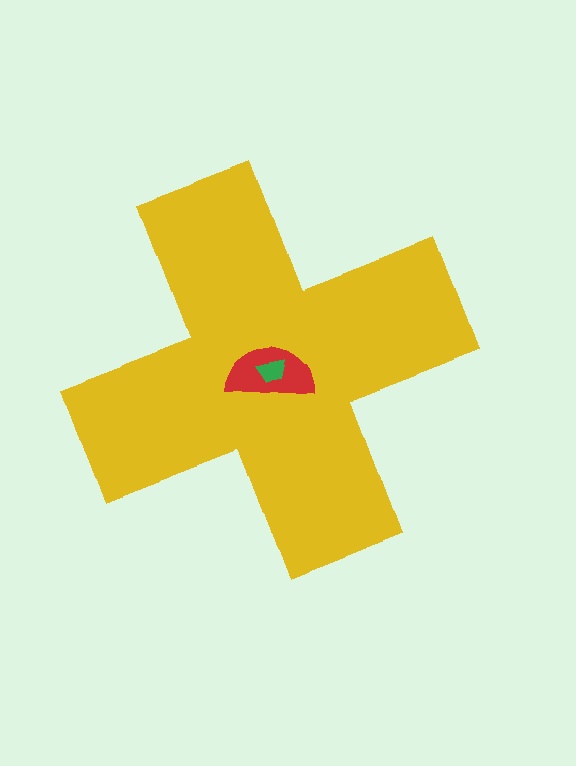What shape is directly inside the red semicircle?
The green trapezoid.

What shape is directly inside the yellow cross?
The red semicircle.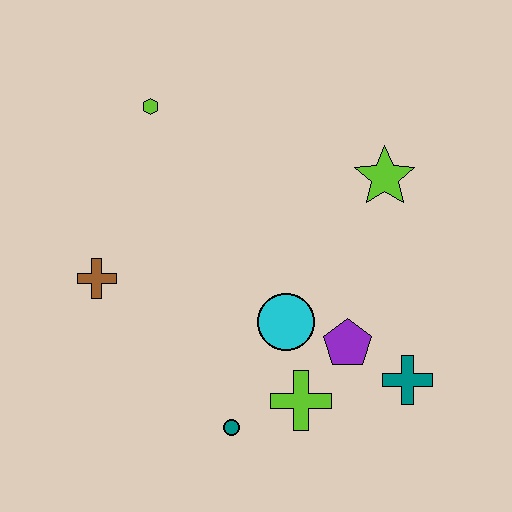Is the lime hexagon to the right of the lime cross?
No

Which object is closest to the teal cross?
The purple pentagon is closest to the teal cross.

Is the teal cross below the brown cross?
Yes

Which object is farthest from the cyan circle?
The lime hexagon is farthest from the cyan circle.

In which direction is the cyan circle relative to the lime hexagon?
The cyan circle is below the lime hexagon.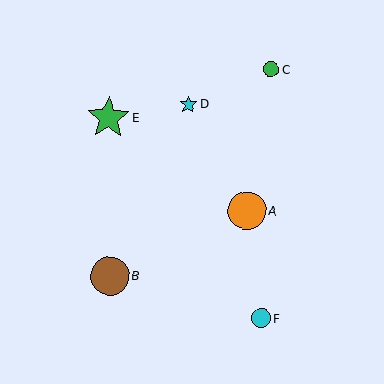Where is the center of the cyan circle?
The center of the cyan circle is at (261, 318).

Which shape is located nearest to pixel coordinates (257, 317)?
The cyan circle (labeled F) at (261, 318) is nearest to that location.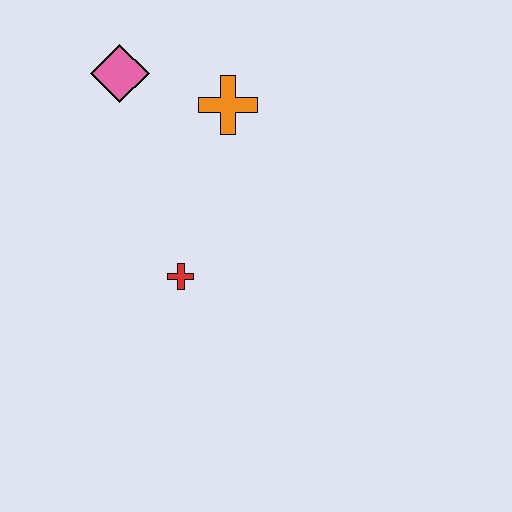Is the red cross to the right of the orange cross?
No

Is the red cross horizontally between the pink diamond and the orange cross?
Yes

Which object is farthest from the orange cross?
The red cross is farthest from the orange cross.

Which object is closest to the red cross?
The orange cross is closest to the red cross.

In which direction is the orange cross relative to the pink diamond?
The orange cross is to the right of the pink diamond.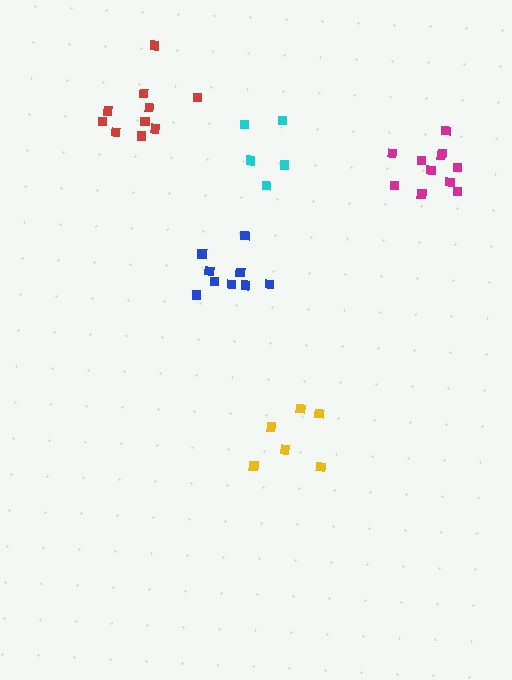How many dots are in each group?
Group 1: 9 dots, Group 2: 10 dots, Group 3: 6 dots, Group 4: 5 dots, Group 5: 11 dots (41 total).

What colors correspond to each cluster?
The clusters are colored: blue, red, yellow, cyan, magenta.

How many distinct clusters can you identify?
There are 5 distinct clusters.